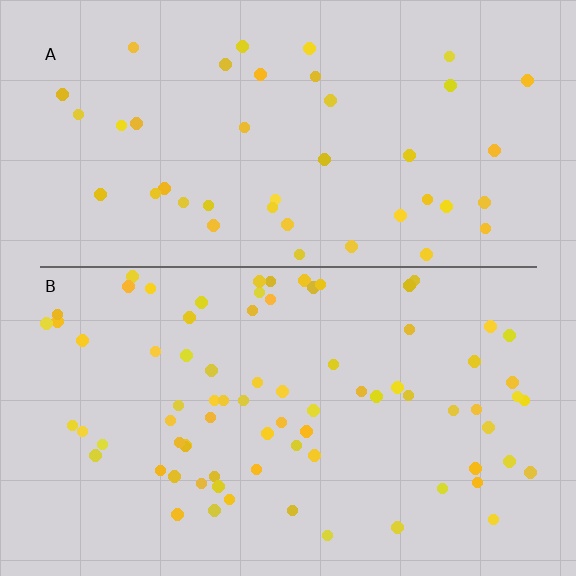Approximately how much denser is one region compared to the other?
Approximately 1.8× — region B over region A.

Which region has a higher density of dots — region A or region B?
B (the bottom).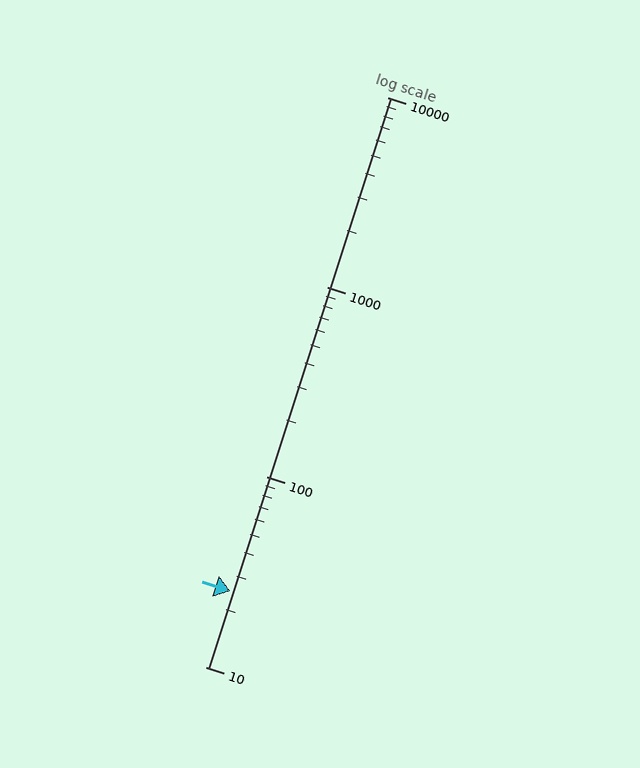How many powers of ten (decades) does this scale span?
The scale spans 3 decades, from 10 to 10000.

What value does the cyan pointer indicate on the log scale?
The pointer indicates approximately 25.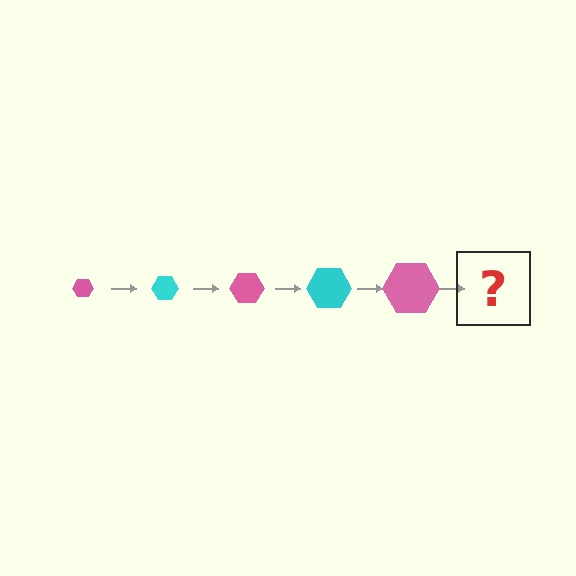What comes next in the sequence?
The next element should be a cyan hexagon, larger than the previous one.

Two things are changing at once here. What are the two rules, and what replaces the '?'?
The two rules are that the hexagon grows larger each step and the color cycles through pink and cyan. The '?' should be a cyan hexagon, larger than the previous one.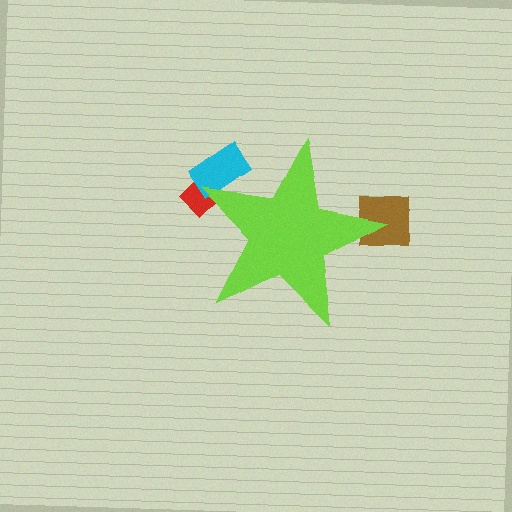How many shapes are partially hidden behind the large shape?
3 shapes are partially hidden.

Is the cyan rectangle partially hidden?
Yes, the cyan rectangle is partially hidden behind the lime star.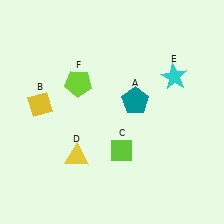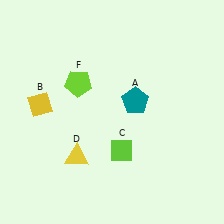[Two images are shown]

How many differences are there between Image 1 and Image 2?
There is 1 difference between the two images.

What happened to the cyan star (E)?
The cyan star (E) was removed in Image 2. It was in the top-right area of Image 1.